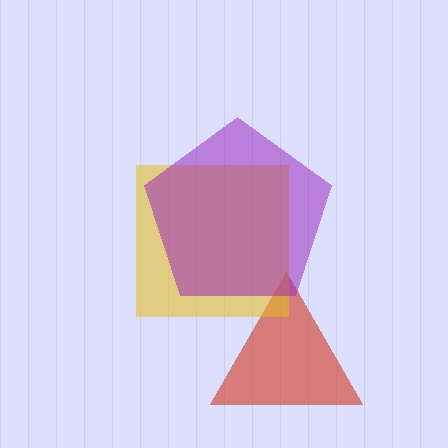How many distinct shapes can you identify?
There are 3 distinct shapes: a red triangle, a yellow square, a purple pentagon.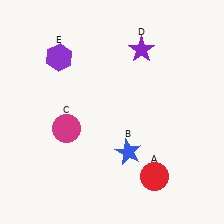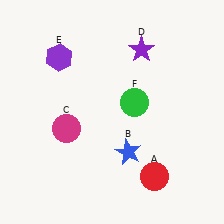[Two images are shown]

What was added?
A green circle (F) was added in Image 2.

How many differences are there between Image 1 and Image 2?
There is 1 difference between the two images.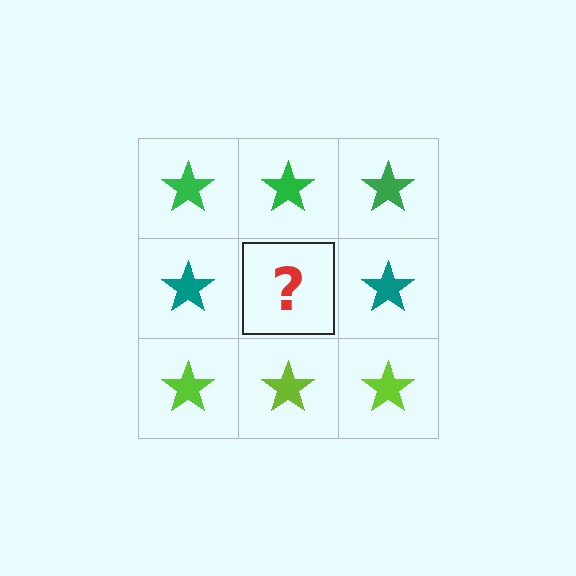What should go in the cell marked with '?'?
The missing cell should contain a teal star.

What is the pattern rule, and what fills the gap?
The rule is that each row has a consistent color. The gap should be filled with a teal star.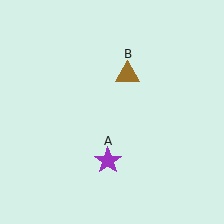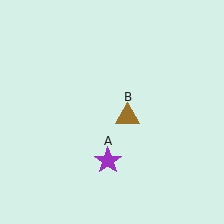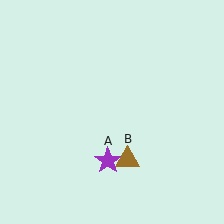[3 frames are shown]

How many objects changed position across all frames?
1 object changed position: brown triangle (object B).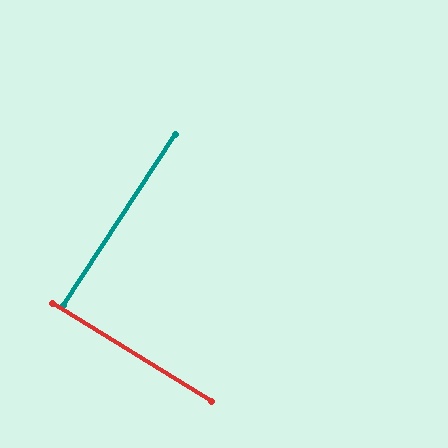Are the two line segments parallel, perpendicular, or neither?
Perpendicular — they meet at approximately 89°.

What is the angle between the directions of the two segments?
Approximately 89 degrees.